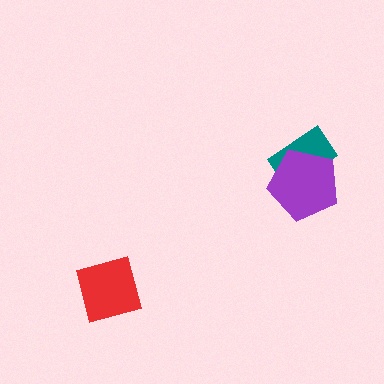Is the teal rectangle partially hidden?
Yes, it is partially covered by another shape.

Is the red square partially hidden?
No, no other shape covers it.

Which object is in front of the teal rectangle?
The purple pentagon is in front of the teal rectangle.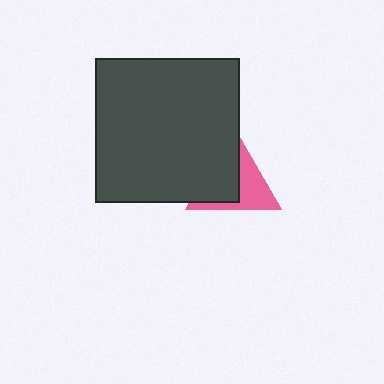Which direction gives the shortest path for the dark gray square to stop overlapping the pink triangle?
Moving left gives the shortest separation.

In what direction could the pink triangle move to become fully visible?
The pink triangle could move right. That would shift it out from behind the dark gray square entirely.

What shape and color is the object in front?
The object in front is a dark gray square.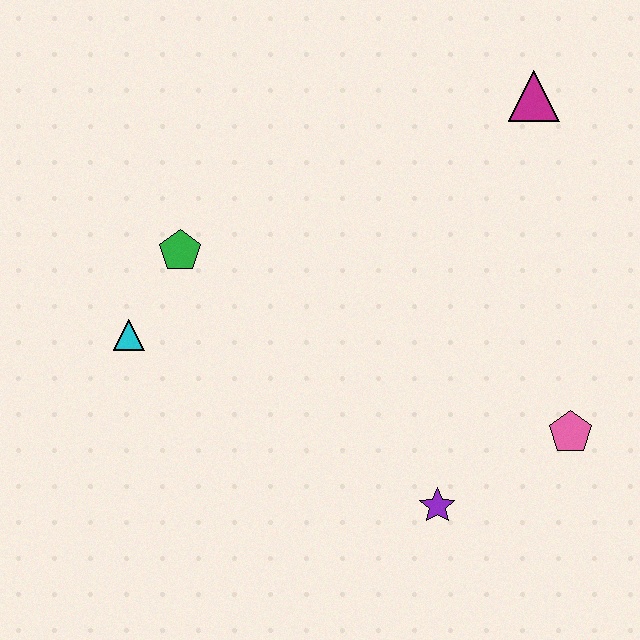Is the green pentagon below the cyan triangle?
No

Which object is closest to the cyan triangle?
The green pentagon is closest to the cyan triangle.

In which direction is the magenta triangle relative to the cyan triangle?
The magenta triangle is to the right of the cyan triangle.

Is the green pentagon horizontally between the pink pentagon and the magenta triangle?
No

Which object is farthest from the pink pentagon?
The cyan triangle is farthest from the pink pentagon.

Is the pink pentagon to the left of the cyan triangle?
No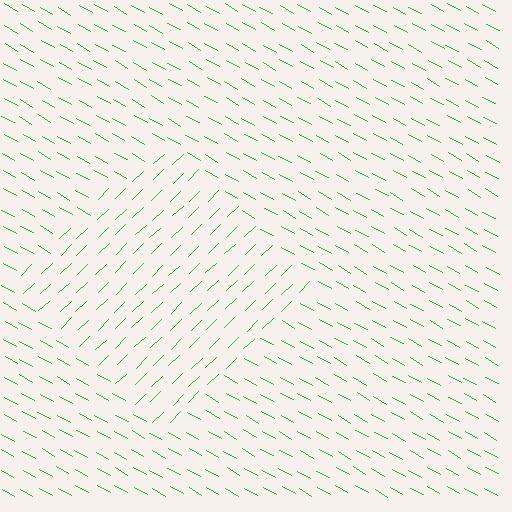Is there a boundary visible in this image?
Yes, there is a texture boundary formed by a change in line orientation.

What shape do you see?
I see a diamond.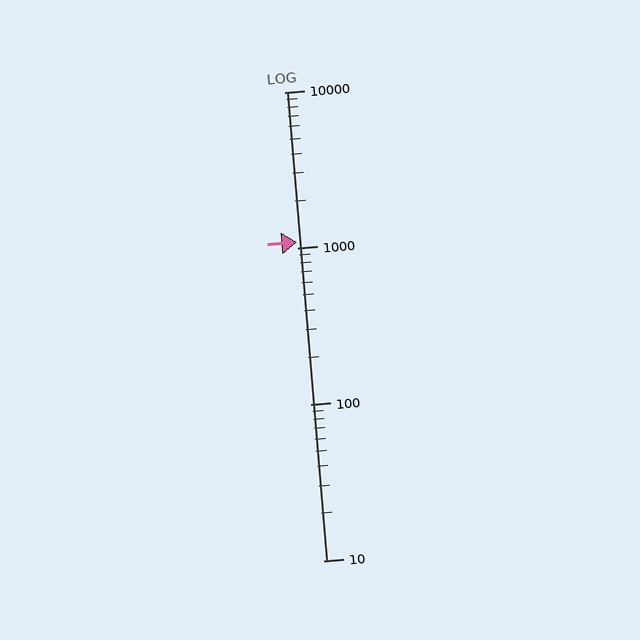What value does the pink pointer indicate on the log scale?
The pointer indicates approximately 1100.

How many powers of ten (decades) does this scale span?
The scale spans 3 decades, from 10 to 10000.